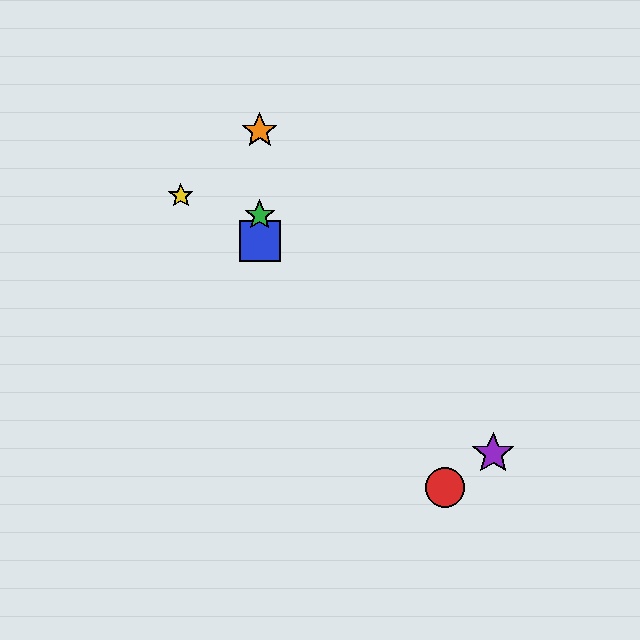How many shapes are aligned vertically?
3 shapes (the blue square, the green star, the orange star) are aligned vertically.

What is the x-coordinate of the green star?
The green star is at x≈260.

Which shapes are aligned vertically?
The blue square, the green star, the orange star are aligned vertically.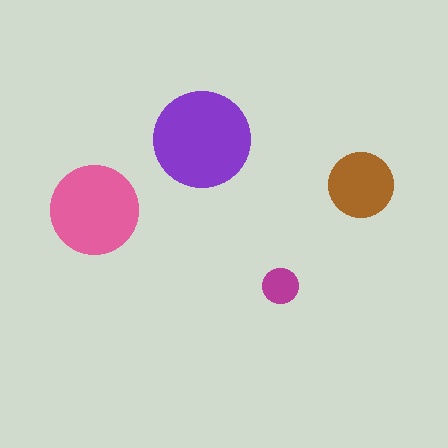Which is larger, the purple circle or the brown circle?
The purple one.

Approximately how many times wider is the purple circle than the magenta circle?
About 2.5 times wider.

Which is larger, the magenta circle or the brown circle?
The brown one.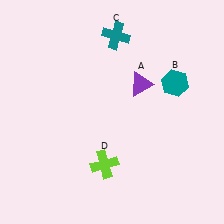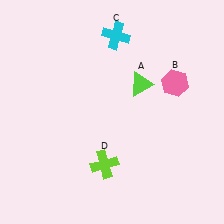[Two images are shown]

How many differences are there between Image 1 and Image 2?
There are 3 differences between the two images.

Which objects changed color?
A changed from purple to lime. B changed from teal to pink. C changed from teal to cyan.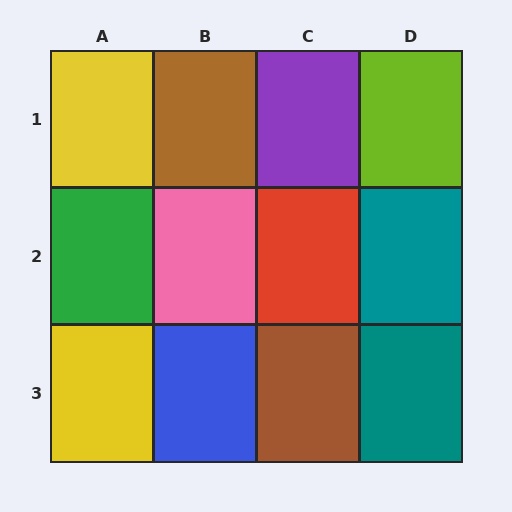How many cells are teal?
2 cells are teal.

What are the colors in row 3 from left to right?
Yellow, blue, brown, teal.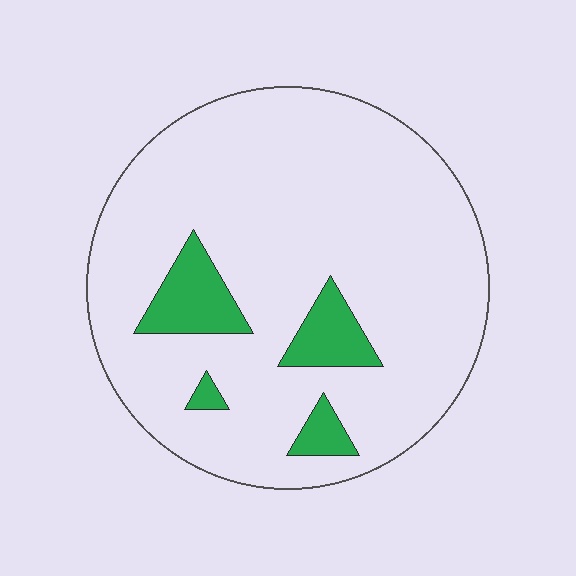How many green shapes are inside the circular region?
4.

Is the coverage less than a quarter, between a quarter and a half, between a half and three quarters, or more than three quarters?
Less than a quarter.